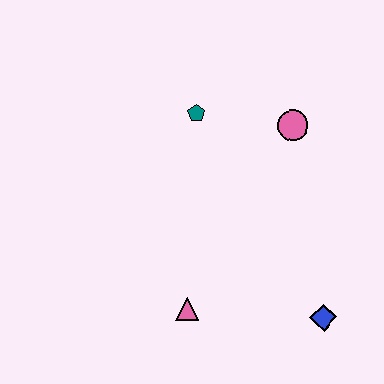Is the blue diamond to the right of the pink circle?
Yes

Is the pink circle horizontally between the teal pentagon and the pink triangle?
No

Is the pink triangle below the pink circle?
Yes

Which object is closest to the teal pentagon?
The pink circle is closest to the teal pentagon.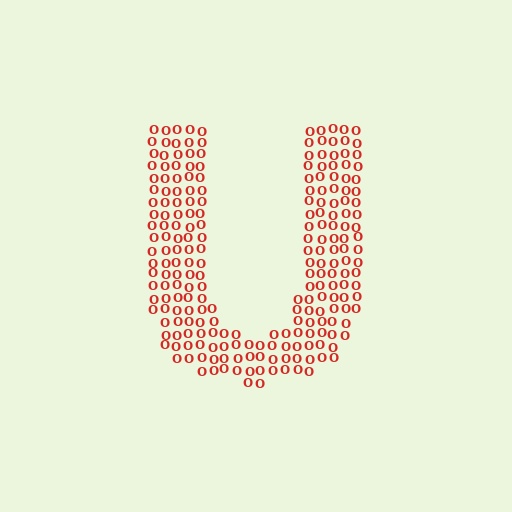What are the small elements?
The small elements are letter O's.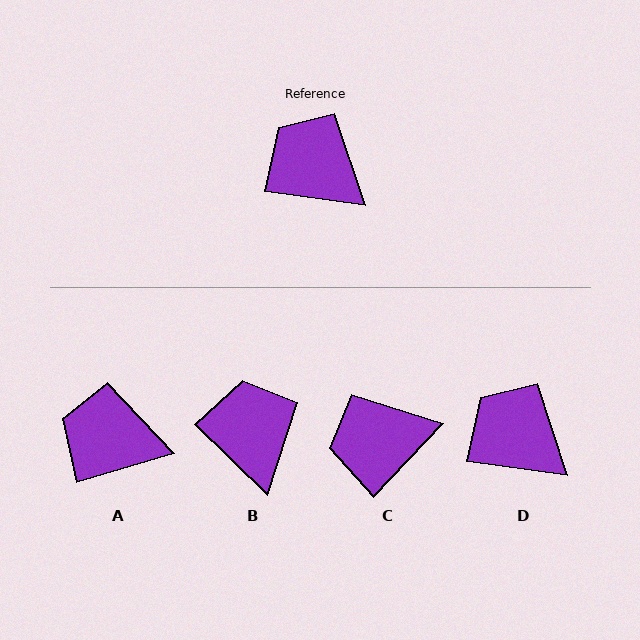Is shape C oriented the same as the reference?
No, it is off by about 54 degrees.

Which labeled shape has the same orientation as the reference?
D.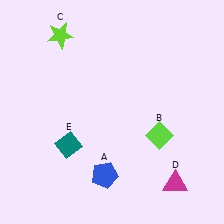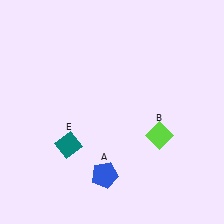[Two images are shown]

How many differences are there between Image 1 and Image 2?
There are 2 differences between the two images.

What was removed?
The lime star (C), the magenta triangle (D) were removed in Image 2.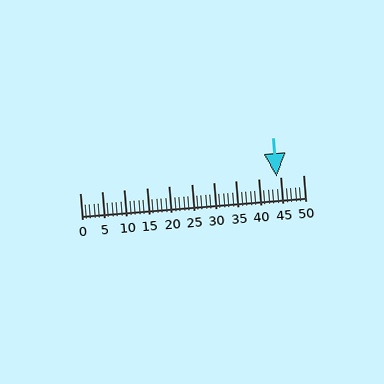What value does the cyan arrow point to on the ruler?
The cyan arrow points to approximately 44.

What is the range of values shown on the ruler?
The ruler shows values from 0 to 50.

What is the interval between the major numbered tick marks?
The major tick marks are spaced 5 units apart.